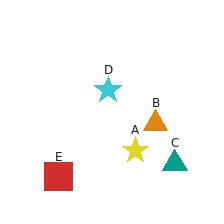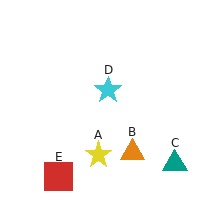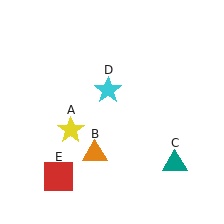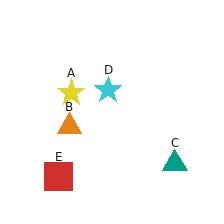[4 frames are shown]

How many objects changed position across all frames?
2 objects changed position: yellow star (object A), orange triangle (object B).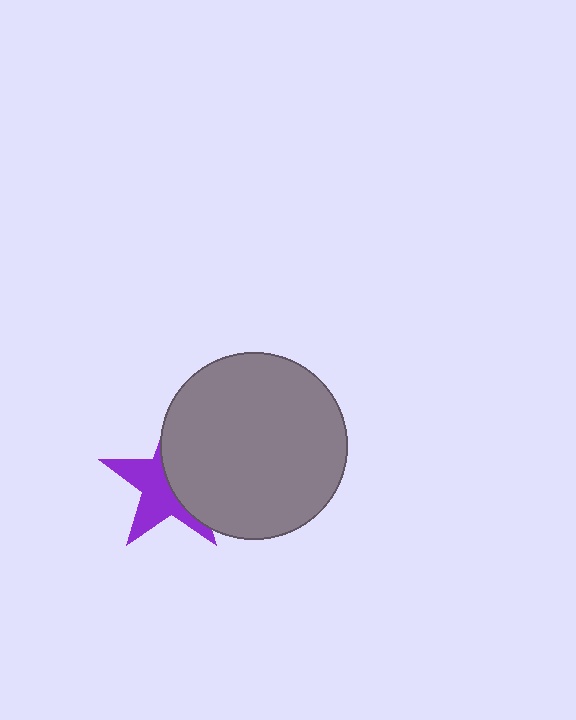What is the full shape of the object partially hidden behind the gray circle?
The partially hidden object is a purple star.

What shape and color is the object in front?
The object in front is a gray circle.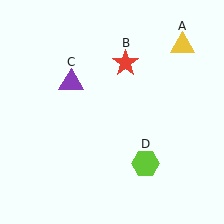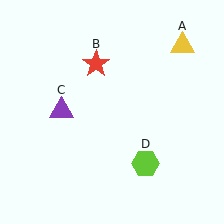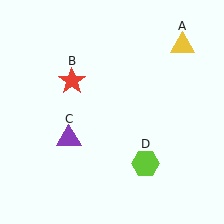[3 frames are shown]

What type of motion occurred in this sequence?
The red star (object B), purple triangle (object C) rotated counterclockwise around the center of the scene.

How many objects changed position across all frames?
2 objects changed position: red star (object B), purple triangle (object C).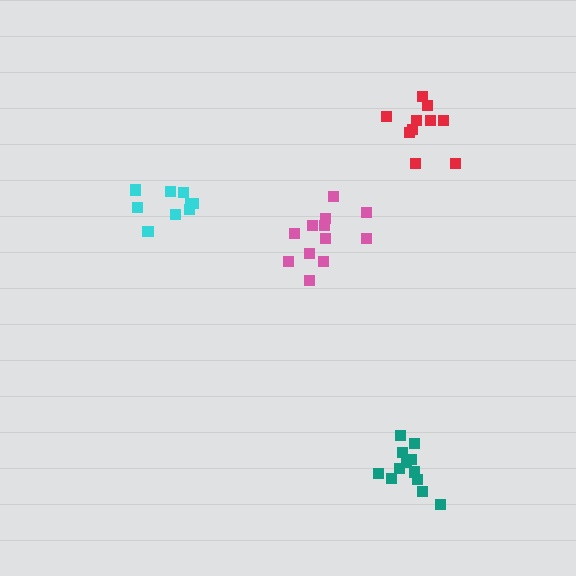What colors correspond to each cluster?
The clusters are colored: pink, teal, cyan, red.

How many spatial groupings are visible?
There are 4 spatial groupings.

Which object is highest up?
The red cluster is topmost.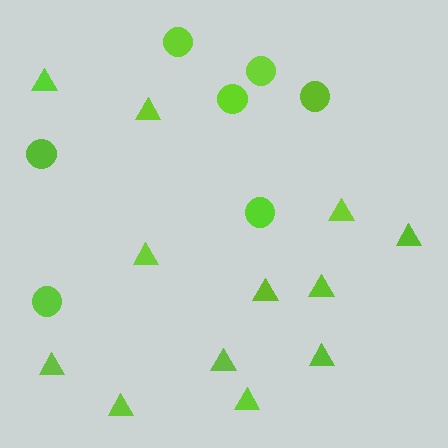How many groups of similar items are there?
There are 2 groups: one group of circles (7) and one group of triangles (12).